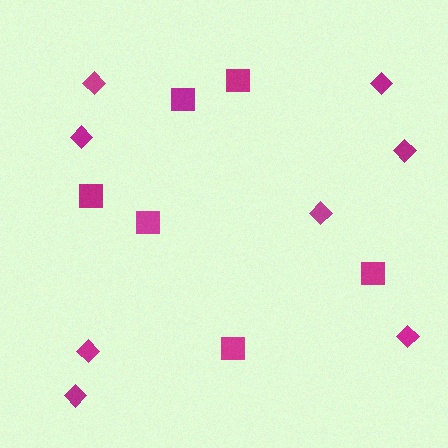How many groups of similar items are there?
There are 2 groups: one group of squares (6) and one group of diamonds (8).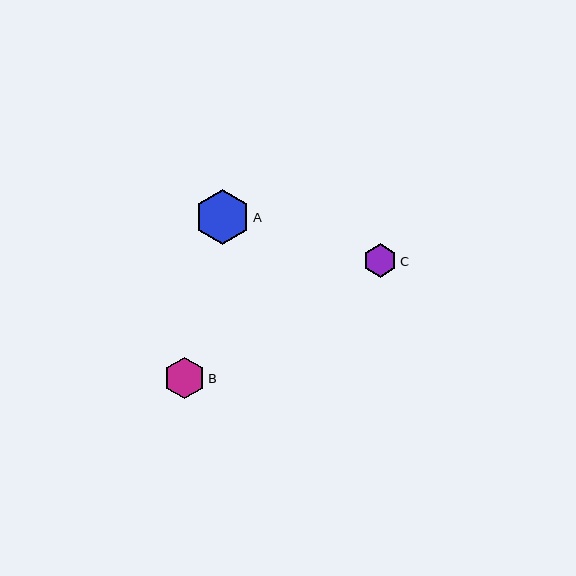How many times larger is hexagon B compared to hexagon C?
Hexagon B is approximately 1.2 times the size of hexagon C.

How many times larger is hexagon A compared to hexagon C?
Hexagon A is approximately 1.7 times the size of hexagon C.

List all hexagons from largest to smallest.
From largest to smallest: A, B, C.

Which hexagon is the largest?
Hexagon A is the largest with a size of approximately 55 pixels.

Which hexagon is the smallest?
Hexagon C is the smallest with a size of approximately 33 pixels.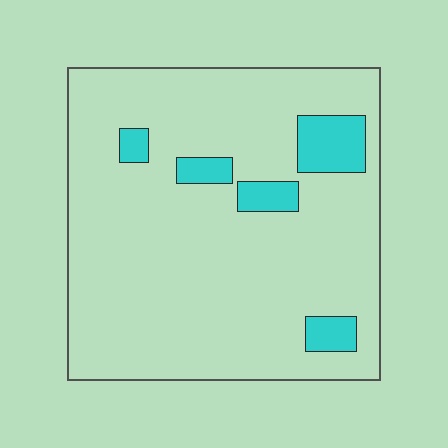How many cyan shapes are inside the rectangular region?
5.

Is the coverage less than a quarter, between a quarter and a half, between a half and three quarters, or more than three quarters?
Less than a quarter.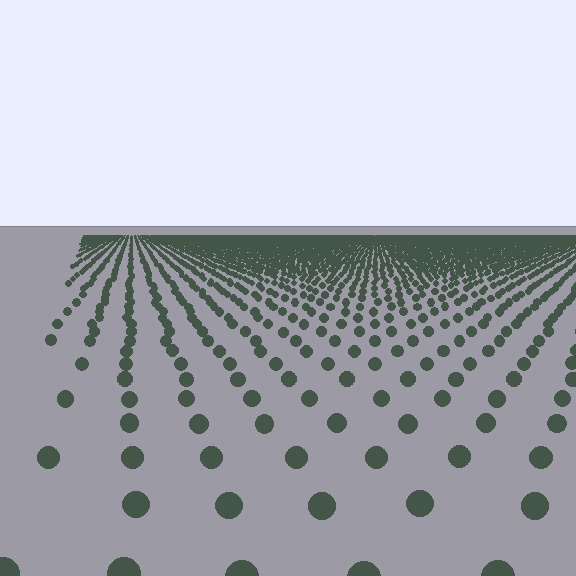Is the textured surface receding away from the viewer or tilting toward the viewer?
The surface is receding away from the viewer. Texture elements get smaller and denser toward the top.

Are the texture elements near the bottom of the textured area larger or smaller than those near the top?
Larger. Near the bottom, elements are closer to the viewer and appear at a bigger on-screen size.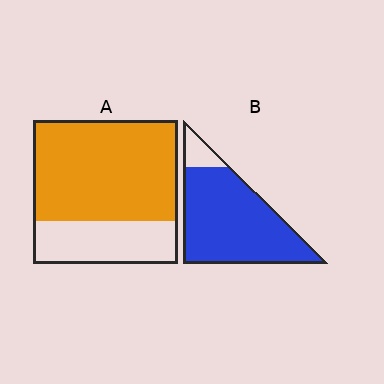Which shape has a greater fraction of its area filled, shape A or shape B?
Shape B.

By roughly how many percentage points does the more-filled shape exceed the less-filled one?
By roughly 20 percentage points (B over A).